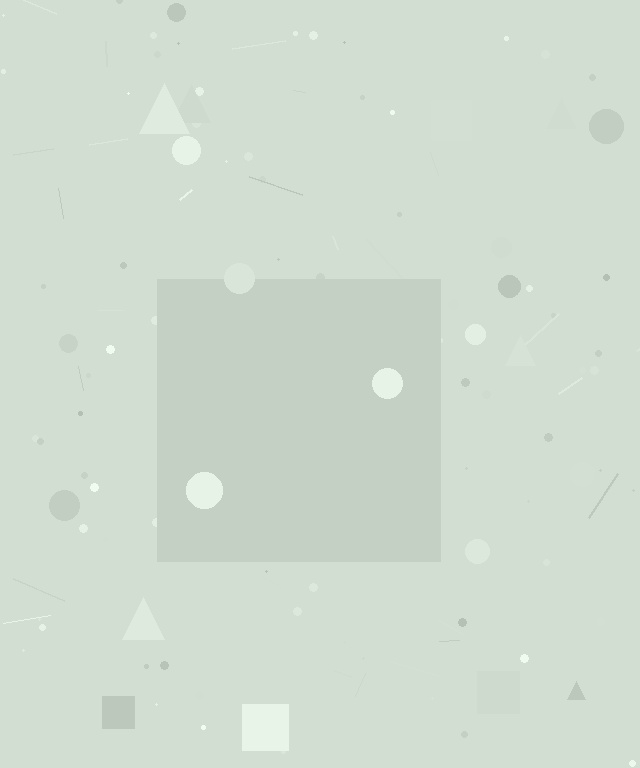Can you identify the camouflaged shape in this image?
The camouflaged shape is a square.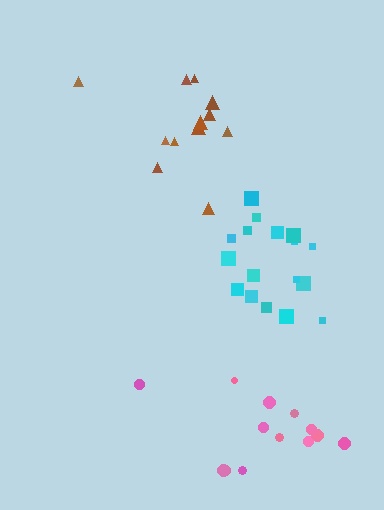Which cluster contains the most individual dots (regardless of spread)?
Cyan (17).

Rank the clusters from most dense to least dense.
cyan, brown, pink.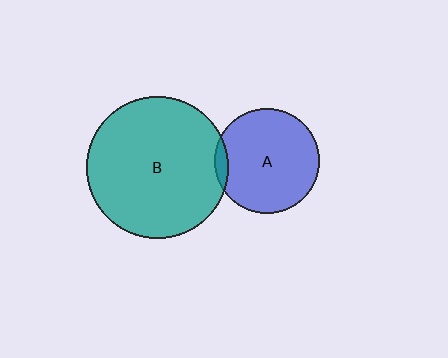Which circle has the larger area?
Circle B (teal).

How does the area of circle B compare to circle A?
Approximately 1.8 times.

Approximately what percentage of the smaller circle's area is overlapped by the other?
Approximately 5%.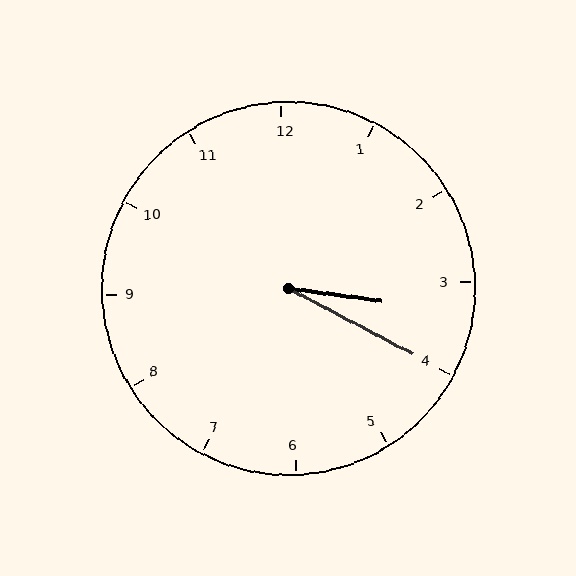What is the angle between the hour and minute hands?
Approximately 20 degrees.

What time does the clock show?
3:20.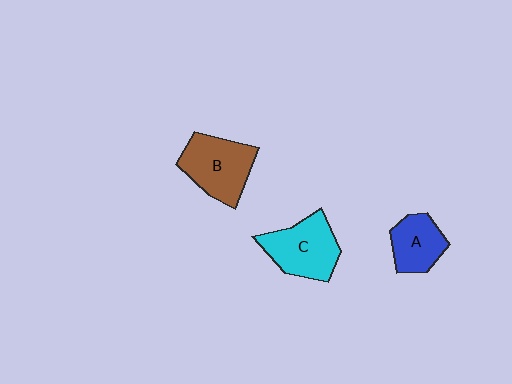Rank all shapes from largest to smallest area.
From largest to smallest: B (brown), C (cyan), A (blue).